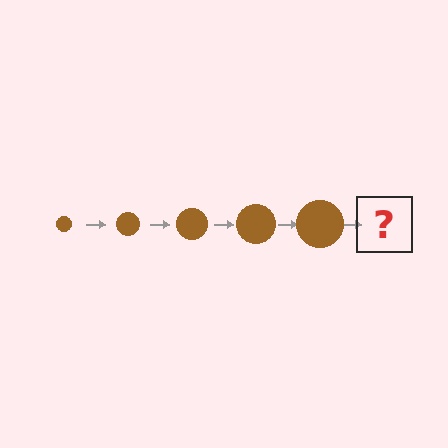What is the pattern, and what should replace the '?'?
The pattern is that the circle gets progressively larger each step. The '?' should be a brown circle, larger than the previous one.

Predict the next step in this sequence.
The next step is a brown circle, larger than the previous one.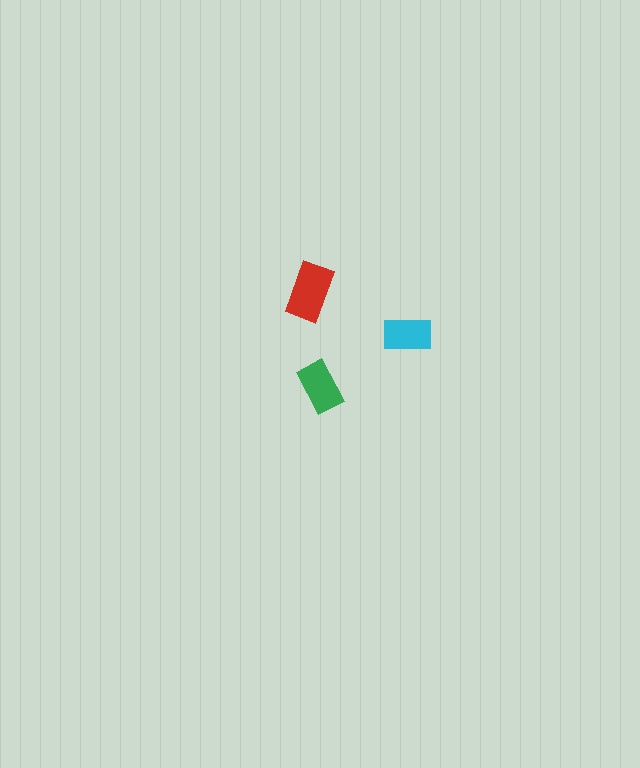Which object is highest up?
The red rectangle is topmost.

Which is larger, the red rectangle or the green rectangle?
The red one.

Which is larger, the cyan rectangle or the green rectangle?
The green one.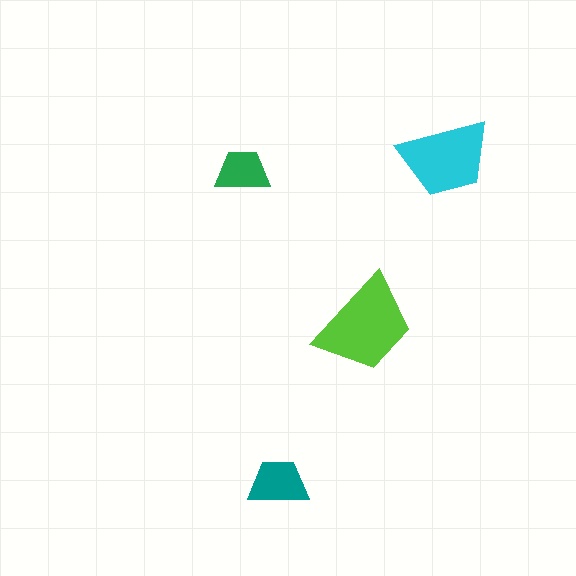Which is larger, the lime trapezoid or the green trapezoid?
The lime one.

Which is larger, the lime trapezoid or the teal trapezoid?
The lime one.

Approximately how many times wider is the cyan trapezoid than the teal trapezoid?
About 1.5 times wider.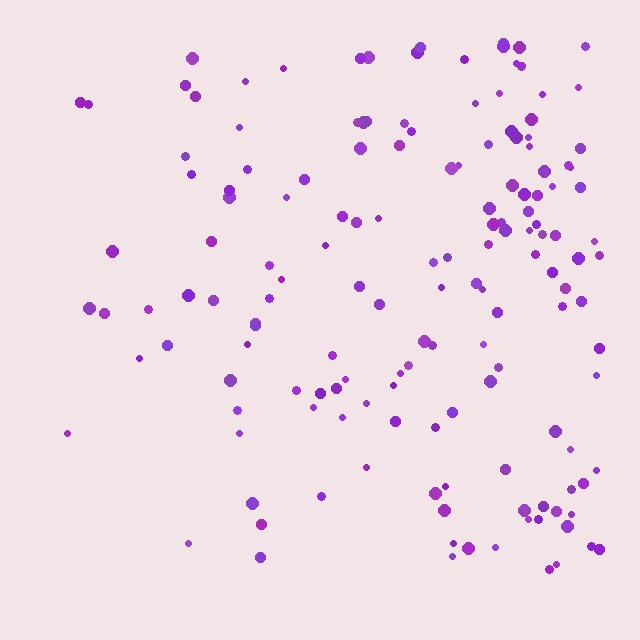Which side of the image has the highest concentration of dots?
The right.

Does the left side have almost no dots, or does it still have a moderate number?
Still a moderate number, just noticeably fewer than the right.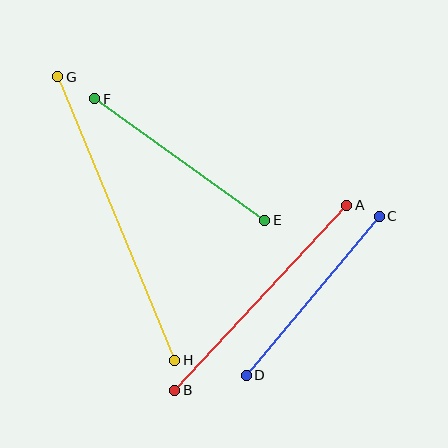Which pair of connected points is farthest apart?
Points G and H are farthest apart.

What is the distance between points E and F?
The distance is approximately 209 pixels.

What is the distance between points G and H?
The distance is approximately 307 pixels.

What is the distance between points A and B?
The distance is approximately 252 pixels.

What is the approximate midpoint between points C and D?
The midpoint is at approximately (313, 296) pixels.